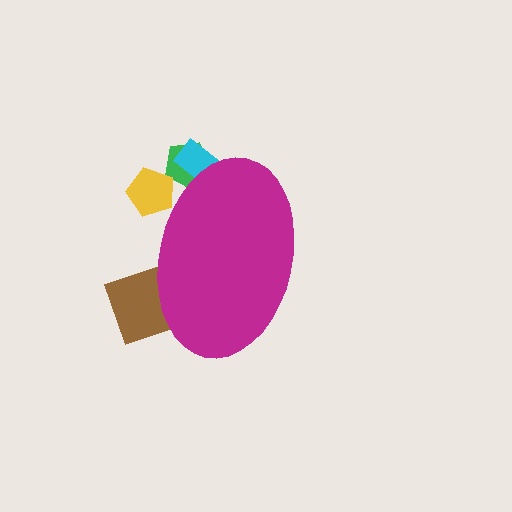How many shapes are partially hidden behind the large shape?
4 shapes are partially hidden.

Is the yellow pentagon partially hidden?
Yes, the yellow pentagon is partially hidden behind the magenta ellipse.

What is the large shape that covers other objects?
A magenta ellipse.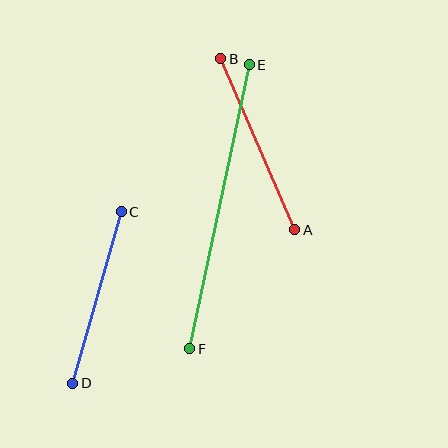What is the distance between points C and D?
The distance is approximately 178 pixels.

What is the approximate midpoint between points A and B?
The midpoint is at approximately (258, 144) pixels.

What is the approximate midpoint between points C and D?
The midpoint is at approximately (97, 297) pixels.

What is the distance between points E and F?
The distance is approximately 290 pixels.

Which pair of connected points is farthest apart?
Points E and F are farthest apart.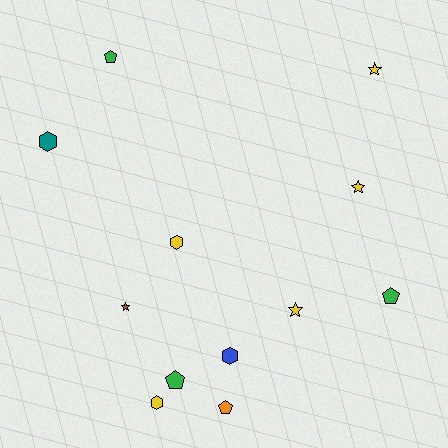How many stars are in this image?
There are 4 stars.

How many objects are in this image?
There are 12 objects.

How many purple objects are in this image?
There are no purple objects.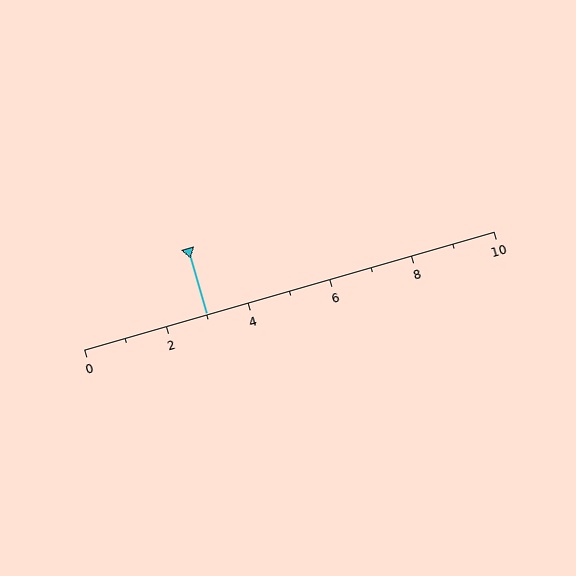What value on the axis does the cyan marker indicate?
The marker indicates approximately 3.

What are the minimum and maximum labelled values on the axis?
The axis runs from 0 to 10.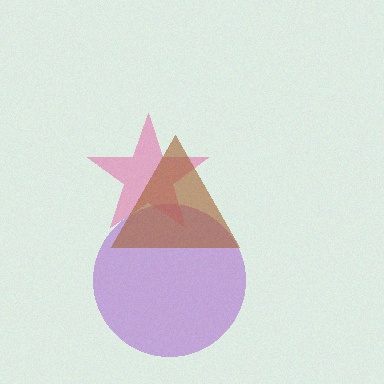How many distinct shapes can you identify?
There are 3 distinct shapes: a purple circle, a pink star, a brown triangle.